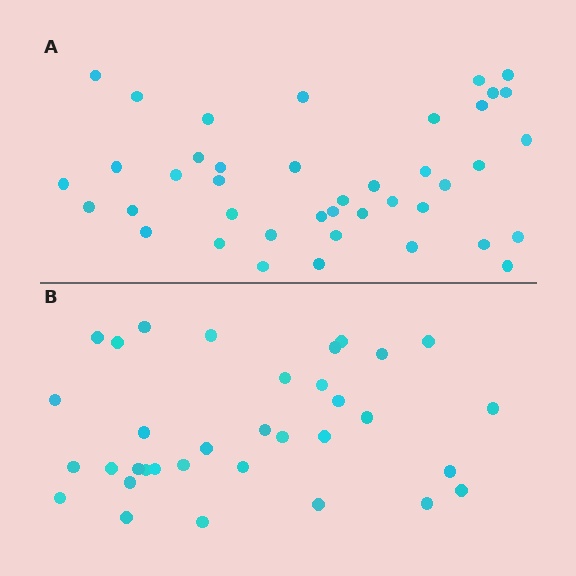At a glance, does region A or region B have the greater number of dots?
Region A (the top region) has more dots.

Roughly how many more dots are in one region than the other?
Region A has roughly 8 or so more dots than region B.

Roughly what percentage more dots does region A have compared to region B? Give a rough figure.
About 20% more.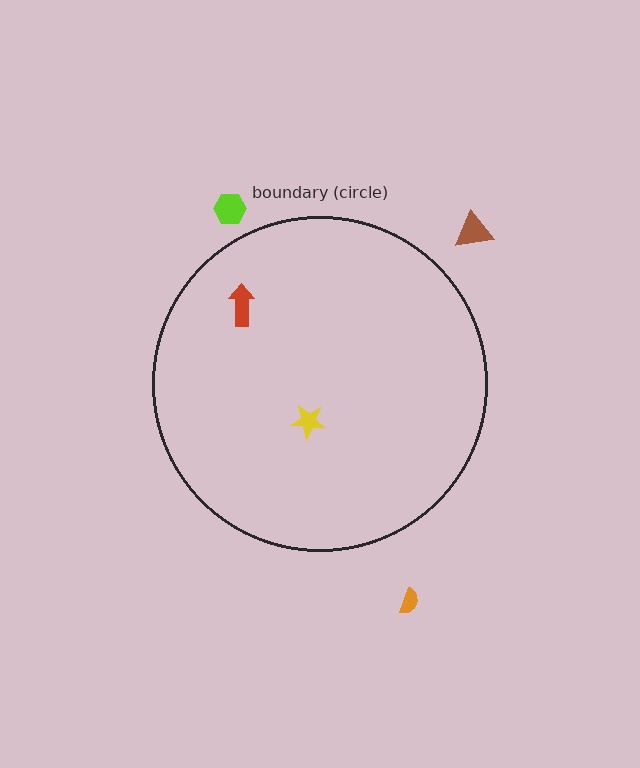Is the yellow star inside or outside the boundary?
Inside.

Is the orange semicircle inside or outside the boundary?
Outside.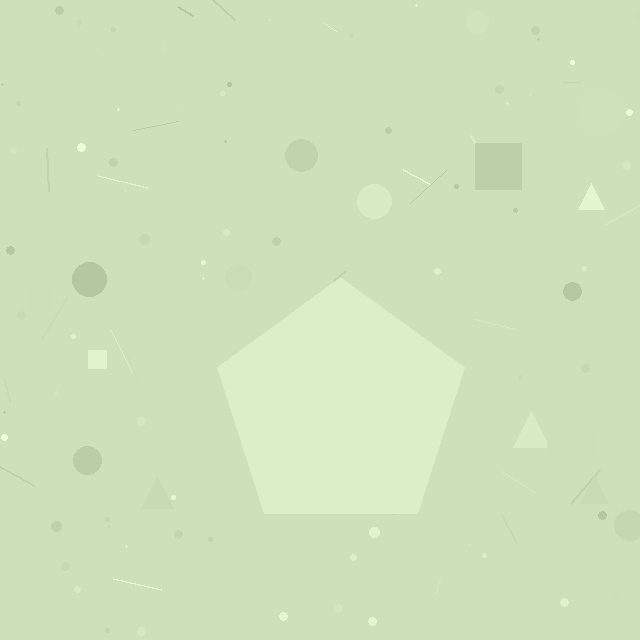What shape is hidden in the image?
A pentagon is hidden in the image.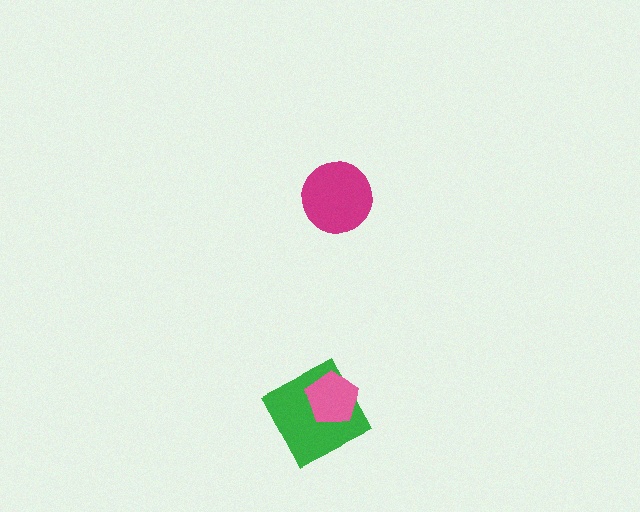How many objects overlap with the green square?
1 object overlaps with the green square.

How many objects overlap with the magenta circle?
0 objects overlap with the magenta circle.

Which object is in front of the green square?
The pink pentagon is in front of the green square.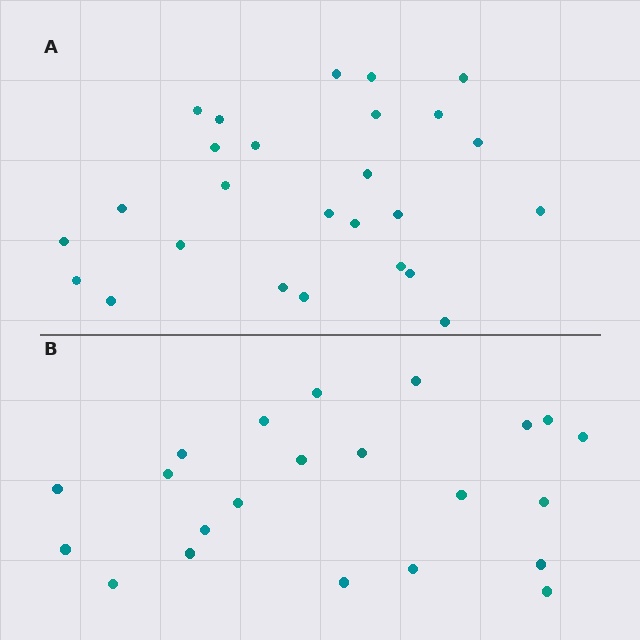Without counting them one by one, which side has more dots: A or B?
Region A (the top region) has more dots.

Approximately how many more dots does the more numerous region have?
Region A has about 4 more dots than region B.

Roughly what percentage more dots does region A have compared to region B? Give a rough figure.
About 20% more.